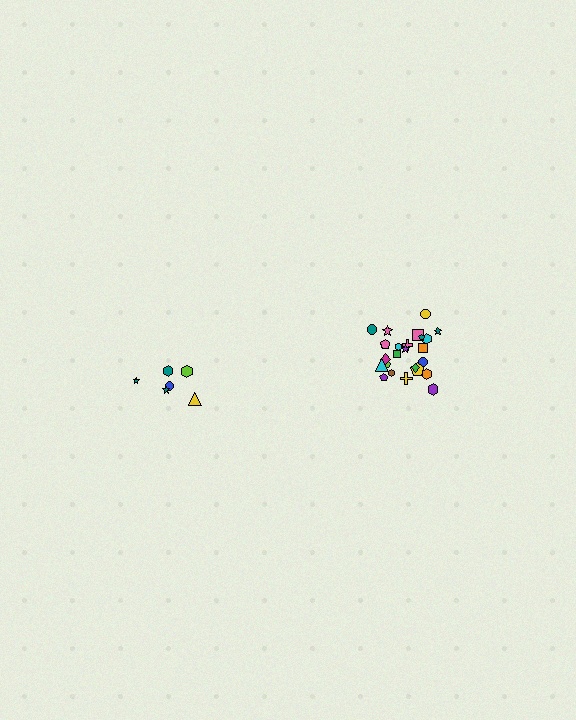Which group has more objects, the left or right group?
The right group.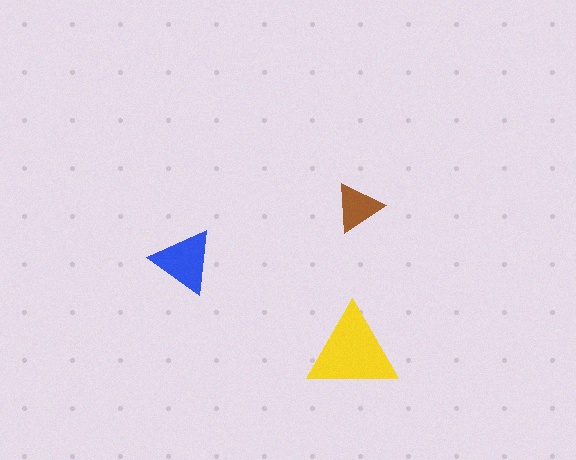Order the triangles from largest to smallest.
the yellow one, the blue one, the brown one.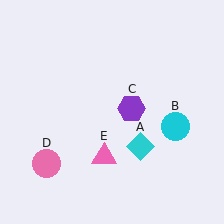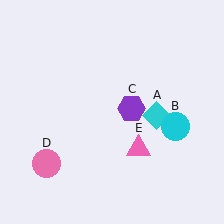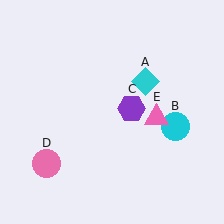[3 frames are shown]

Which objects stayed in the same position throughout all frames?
Cyan circle (object B) and purple hexagon (object C) and pink circle (object D) remained stationary.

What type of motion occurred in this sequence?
The cyan diamond (object A), pink triangle (object E) rotated counterclockwise around the center of the scene.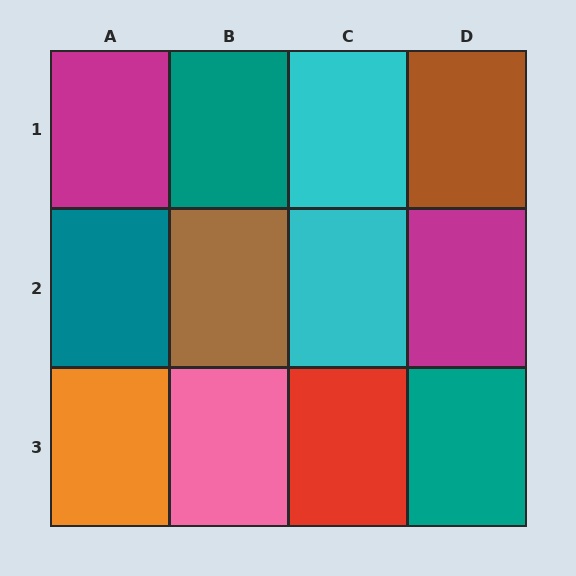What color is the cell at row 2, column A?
Teal.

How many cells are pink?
1 cell is pink.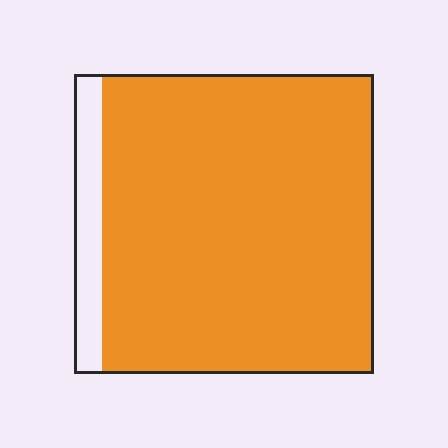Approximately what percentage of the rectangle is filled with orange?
Approximately 90%.